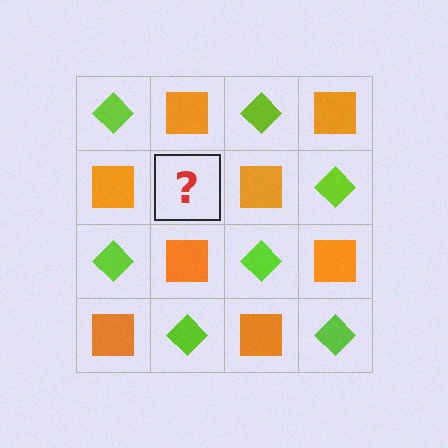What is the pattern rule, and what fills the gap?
The rule is that it alternates lime diamond and orange square in a checkerboard pattern. The gap should be filled with a lime diamond.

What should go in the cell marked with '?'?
The missing cell should contain a lime diamond.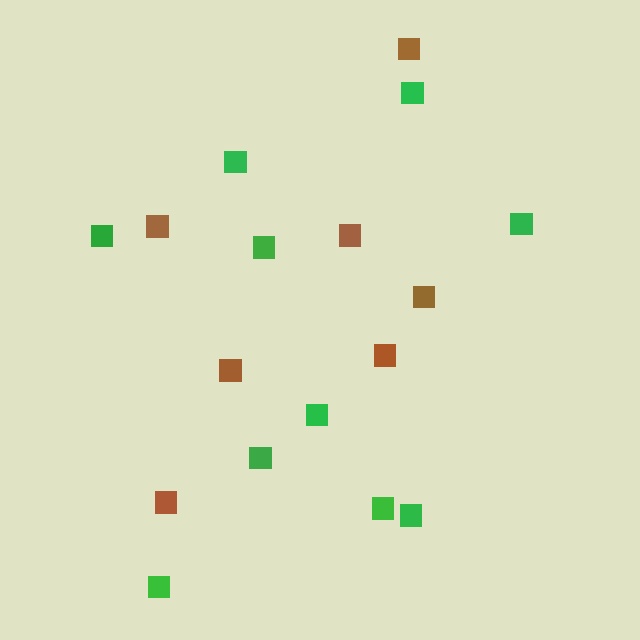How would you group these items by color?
There are 2 groups: one group of brown squares (7) and one group of green squares (10).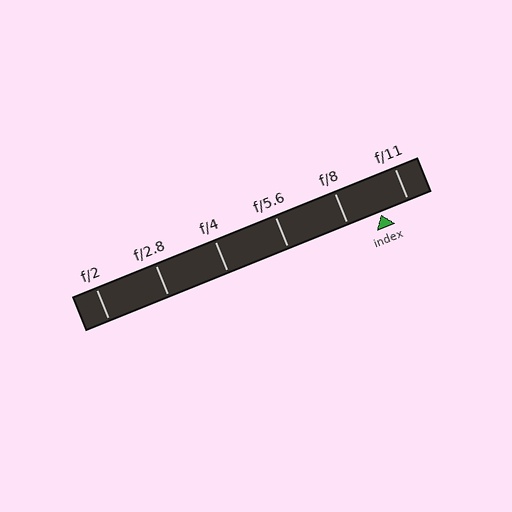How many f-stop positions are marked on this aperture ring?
There are 6 f-stop positions marked.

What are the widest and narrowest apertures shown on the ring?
The widest aperture shown is f/2 and the narrowest is f/11.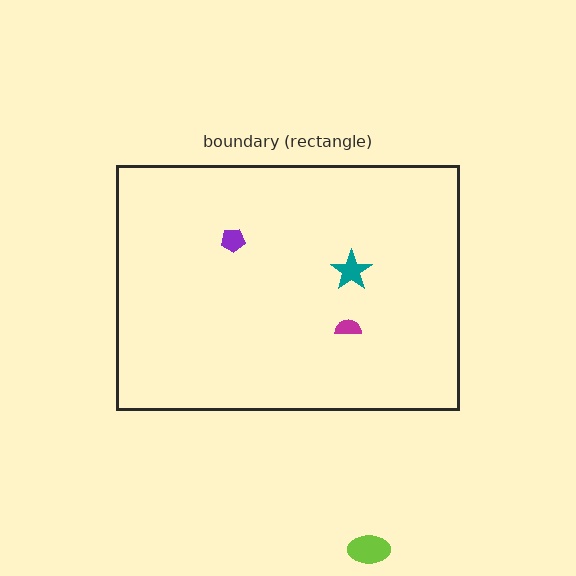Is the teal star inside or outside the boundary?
Inside.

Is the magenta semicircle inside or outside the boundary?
Inside.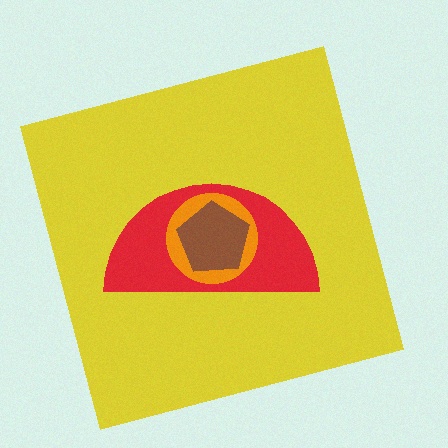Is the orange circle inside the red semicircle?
Yes.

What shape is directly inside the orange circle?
The brown pentagon.